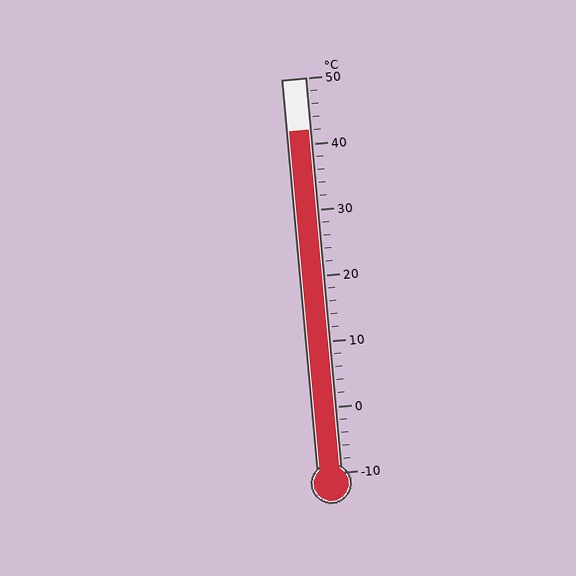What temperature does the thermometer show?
The thermometer shows approximately 42°C.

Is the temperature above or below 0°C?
The temperature is above 0°C.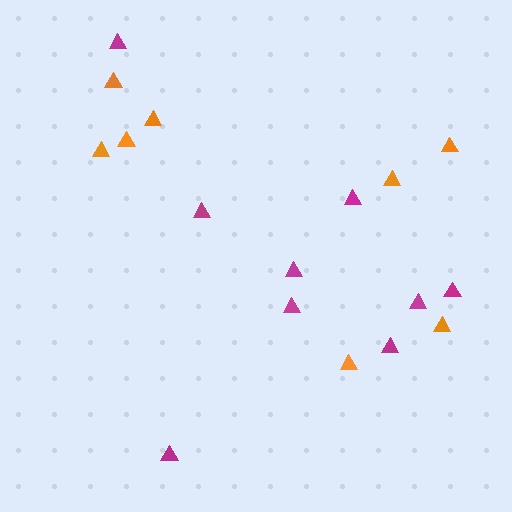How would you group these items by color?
There are 2 groups: one group of orange triangles (8) and one group of magenta triangles (9).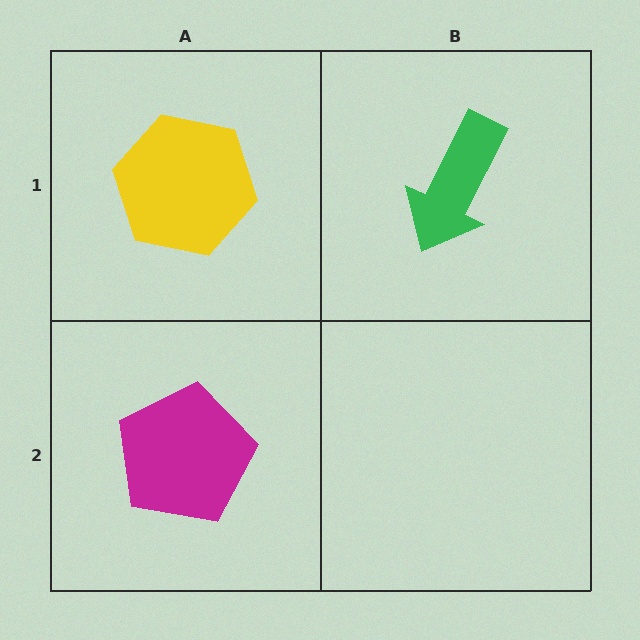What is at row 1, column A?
A yellow hexagon.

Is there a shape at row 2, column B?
No, that cell is empty.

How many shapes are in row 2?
1 shape.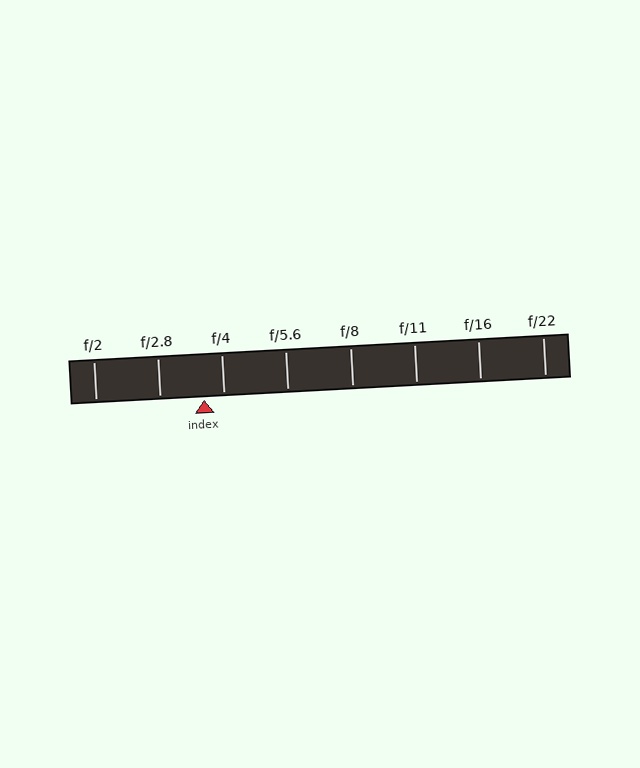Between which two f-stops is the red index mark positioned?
The index mark is between f/2.8 and f/4.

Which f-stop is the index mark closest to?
The index mark is closest to f/4.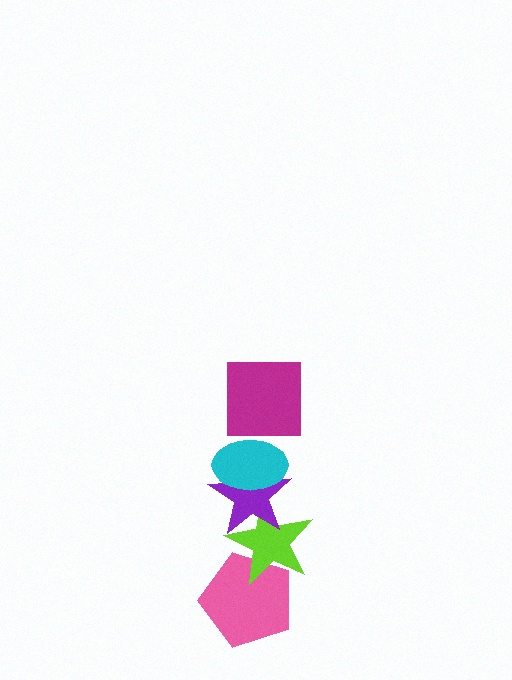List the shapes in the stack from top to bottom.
From top to bottom: the magenta square, the cyan ellipse, the purple star, the lime star, the pink pentagon.